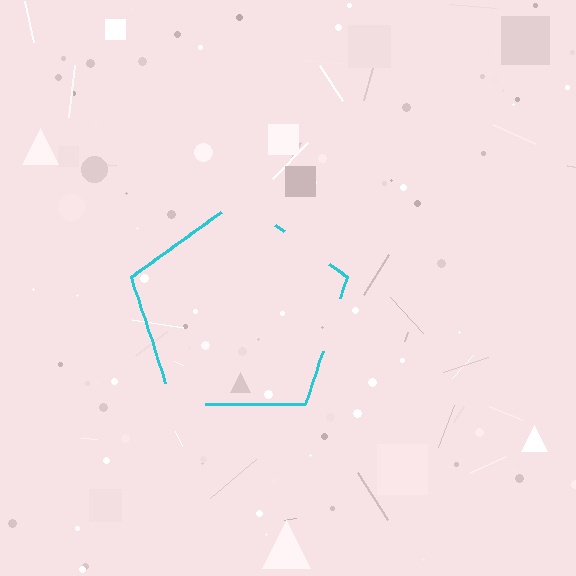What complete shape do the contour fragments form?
The contour fragments form a pentagon.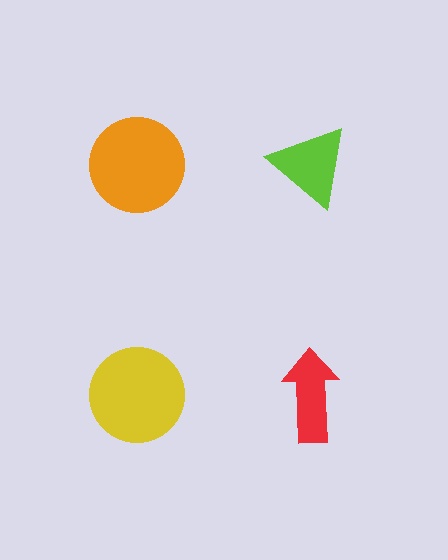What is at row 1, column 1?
An orange circle.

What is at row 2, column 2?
A red arrow.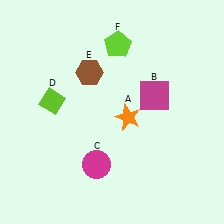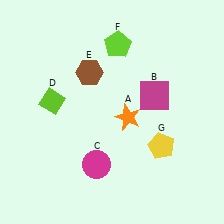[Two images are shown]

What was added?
A yellow pentagon (G) was added in Image 2.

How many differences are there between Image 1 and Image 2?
There is 1 difference between the two images.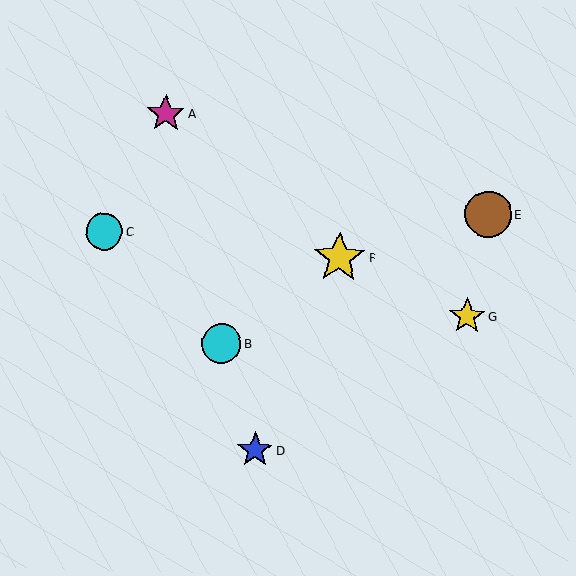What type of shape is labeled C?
Shape C is a cyan circle.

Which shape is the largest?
The yellow star (labeled F) is the largest.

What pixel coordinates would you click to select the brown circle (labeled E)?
Click at (488, 214) to select the brown circle E.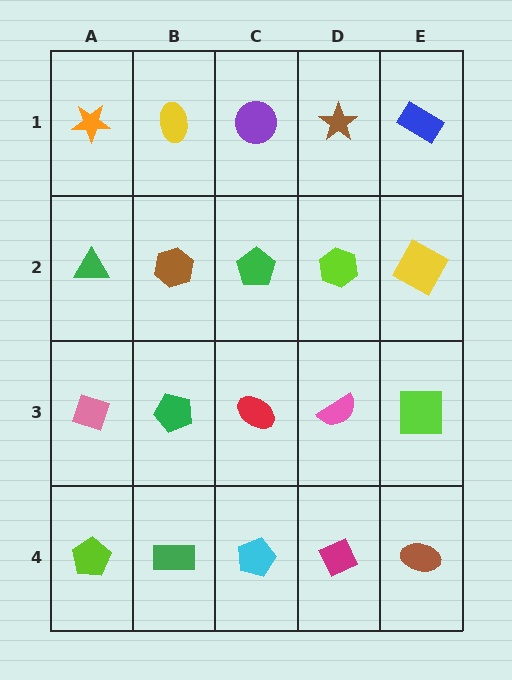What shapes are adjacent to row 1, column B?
A brown hexagon (row 2, column B), an orange star (row 1, column A), a purple circle (row 1, column C).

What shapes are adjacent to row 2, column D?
A brown star (row 1, column D), a pink semicircle (row 3, column D), a green pentagon (row 2, column C), a yellow square (row 2, column E).